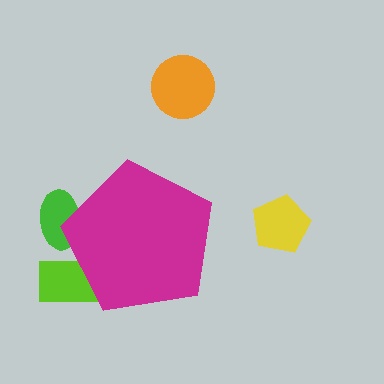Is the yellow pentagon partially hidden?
No, the yellow pentagon is fully visible.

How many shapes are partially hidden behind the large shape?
2 shapes are partially hidden.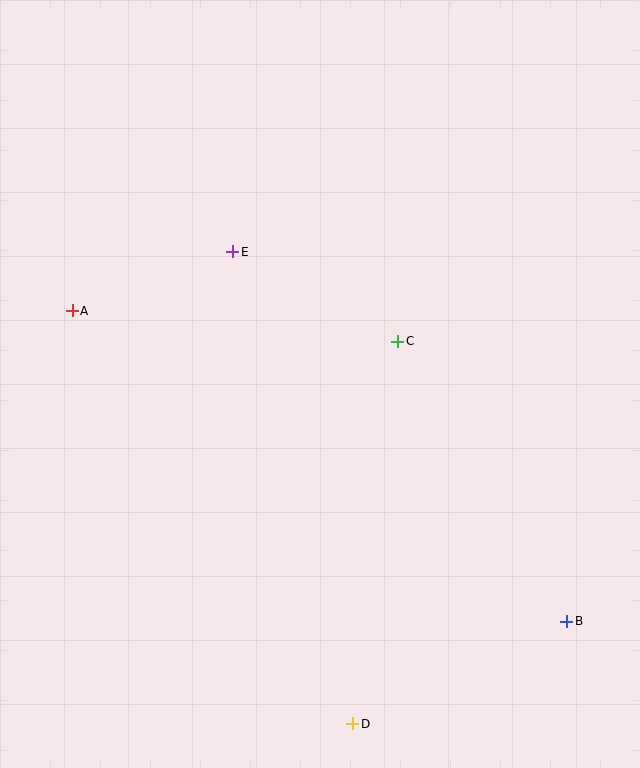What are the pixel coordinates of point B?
Point B is at (567, 621).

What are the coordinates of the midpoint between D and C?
The midpoint between D and C is at (375, 533).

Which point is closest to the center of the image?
Point C at (398, 341) is closest to the center.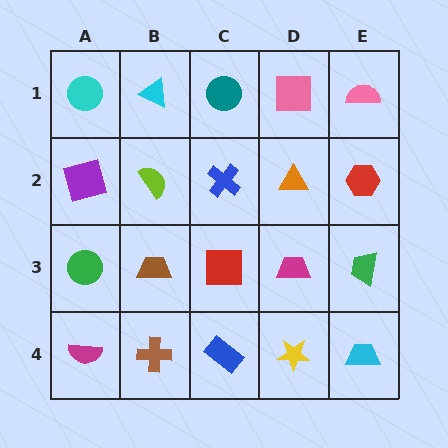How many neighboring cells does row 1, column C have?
3.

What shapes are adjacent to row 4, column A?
A green circle (row 3, column A), a brown cross (row 4, column B).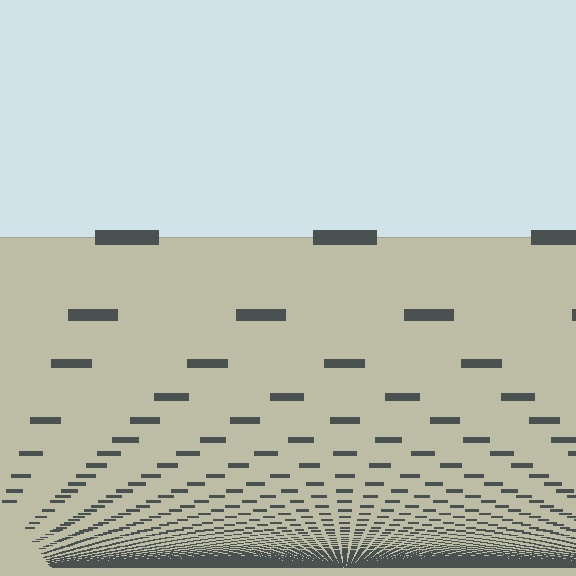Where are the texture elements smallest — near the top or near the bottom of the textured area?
Near the bottom.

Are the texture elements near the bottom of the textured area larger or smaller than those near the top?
Smaller. The gradient is inverted — elements near the bottom are smaller and denser.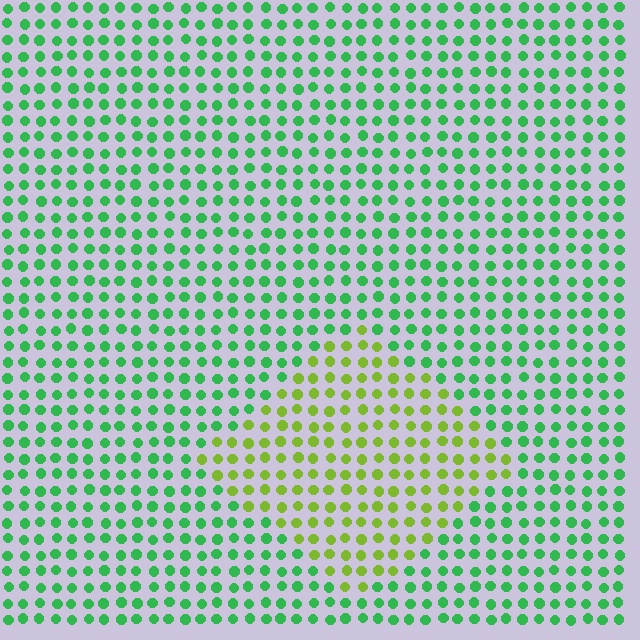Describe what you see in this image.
The image is filled with small green elements in a uniform arrangement. A diamond-shaped region is visible where the elements are tinted to a slightly different hue, forming a subtle color boundary.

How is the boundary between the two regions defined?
The boundary is defined purely by a slight shift in hue (about 47 degrees). Spacing, size, and orientation are identical on both sides.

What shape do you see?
I see a diamond.